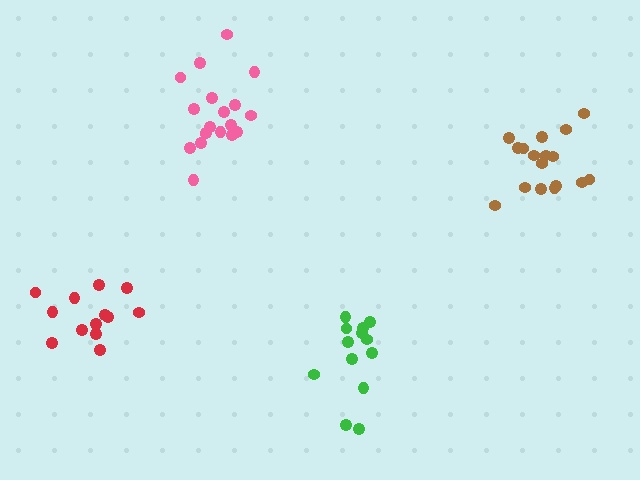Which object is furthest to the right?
The brown cluster is rightmost.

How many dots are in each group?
Group 1: 13 dots, Group 2: 19 dots, Group 3: 17 dots, Group 4: 13 dots (62 total).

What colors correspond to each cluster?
The clusters are colored: green, pink, brown, red.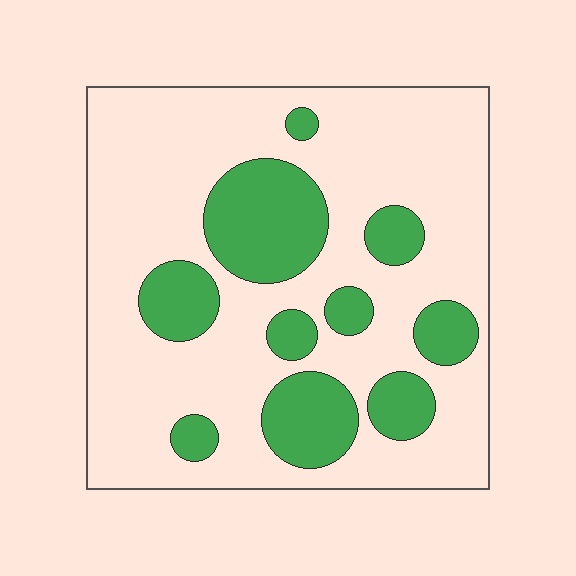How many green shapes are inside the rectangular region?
10.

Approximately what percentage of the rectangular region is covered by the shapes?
Approximately 25%.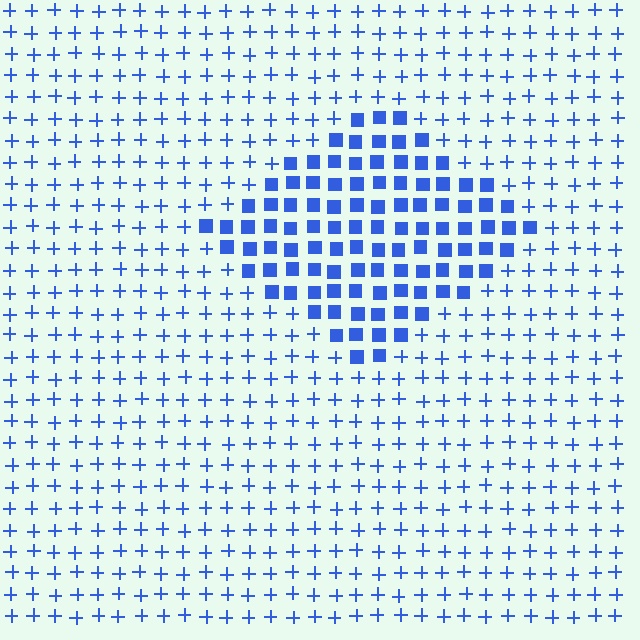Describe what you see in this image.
The image is filled with small blue elements arranged in a uniform grid. A diamond-shaped region contains squares, while the surrounding area contains plus signs. The boundary is defined purely by the change in element shape.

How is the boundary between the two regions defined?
The boundary is defined by a change in element shape: squares inside vs. plus signs outside. All elements share the same color and spacing.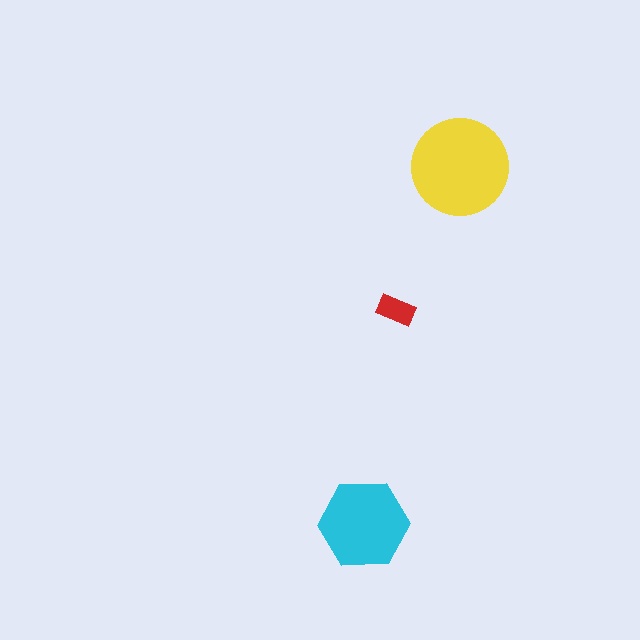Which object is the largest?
The yellow circle.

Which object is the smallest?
The red rectangle.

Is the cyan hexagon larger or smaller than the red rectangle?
Larger.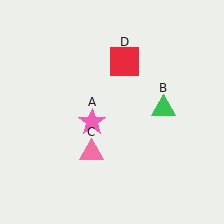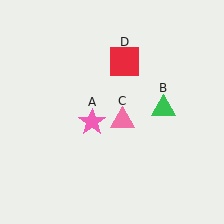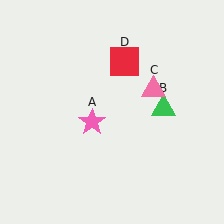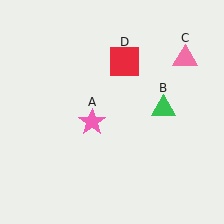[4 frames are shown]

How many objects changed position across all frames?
1 object changed position: pink triangle (object C).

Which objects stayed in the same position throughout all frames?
Pink star (object A) and green triangle (object B) and red square (object D) remained stationary.